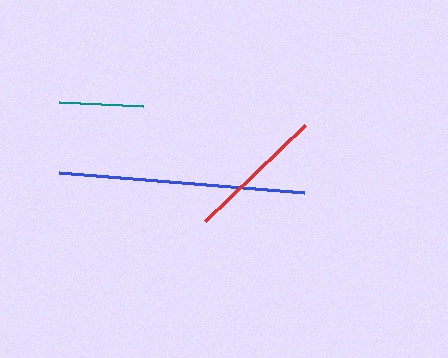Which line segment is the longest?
The blue line is the longest at approximately 246 pixels.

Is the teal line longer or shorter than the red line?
The red line is longer than the teal line.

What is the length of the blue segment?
The blue segment is approximately 246 pixels long.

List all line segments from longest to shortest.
From longest to shortest: blue, red, teal.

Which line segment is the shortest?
The teal line is the shortest at approximately 84 pixels.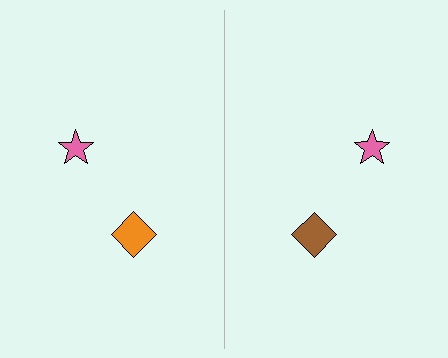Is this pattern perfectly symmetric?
No, the pattern is not perfectly symmetric. The brown diamond on the right side breaks the symmetry — its mirror counterpart is orange.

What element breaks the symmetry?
The brown diamond on the right side breaks the symmetry — its mirror counterpart is orange.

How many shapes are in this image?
There are 4 shapes in this image.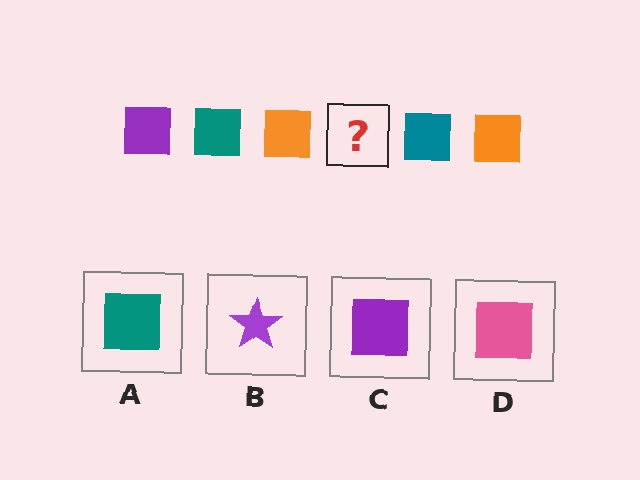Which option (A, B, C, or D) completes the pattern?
C.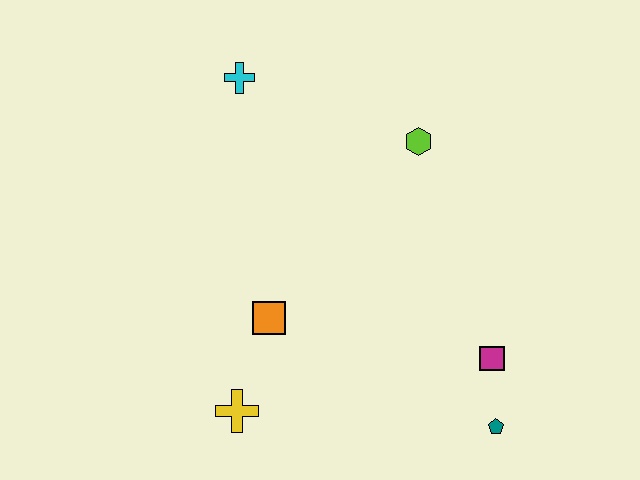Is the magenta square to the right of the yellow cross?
Yes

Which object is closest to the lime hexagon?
The cyan cross is closest to the lime hexagon.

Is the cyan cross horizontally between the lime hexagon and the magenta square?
No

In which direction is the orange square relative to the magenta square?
The orange square is to the left of the magenta square.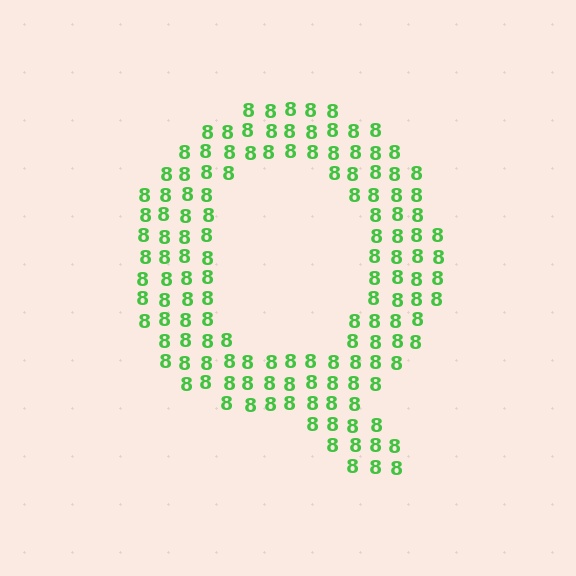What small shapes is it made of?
It is made of small digit 8's.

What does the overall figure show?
The overall figure shows the letter Q.